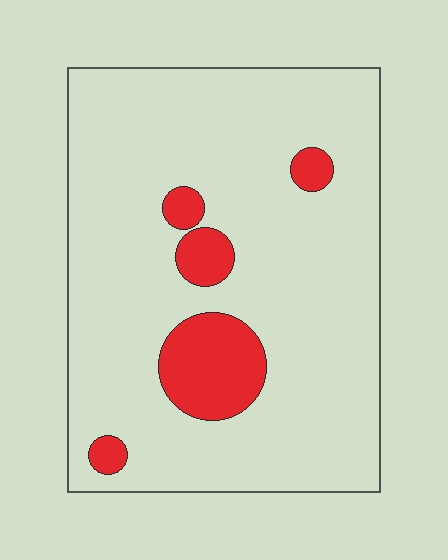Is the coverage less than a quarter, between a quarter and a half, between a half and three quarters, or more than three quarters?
Less than a quarter.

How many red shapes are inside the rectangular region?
5.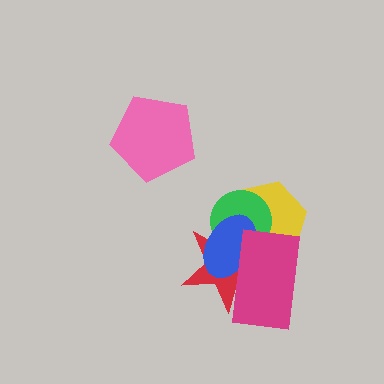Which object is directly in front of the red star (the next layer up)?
The blue ellipse is directly in front of the red star.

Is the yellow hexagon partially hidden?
Yes, it is partially covered by another shape.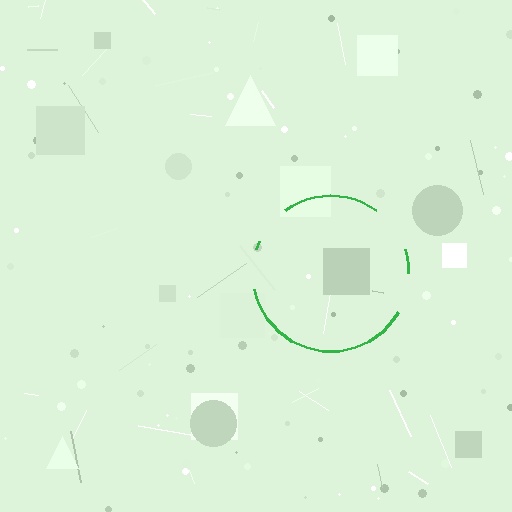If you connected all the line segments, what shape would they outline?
They would outline a circle.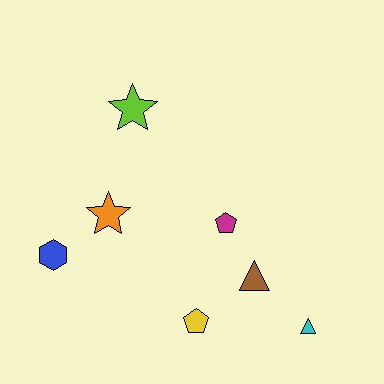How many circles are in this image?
There are no circles.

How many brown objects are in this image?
There is 1 brown object.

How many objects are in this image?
There are 7 objects.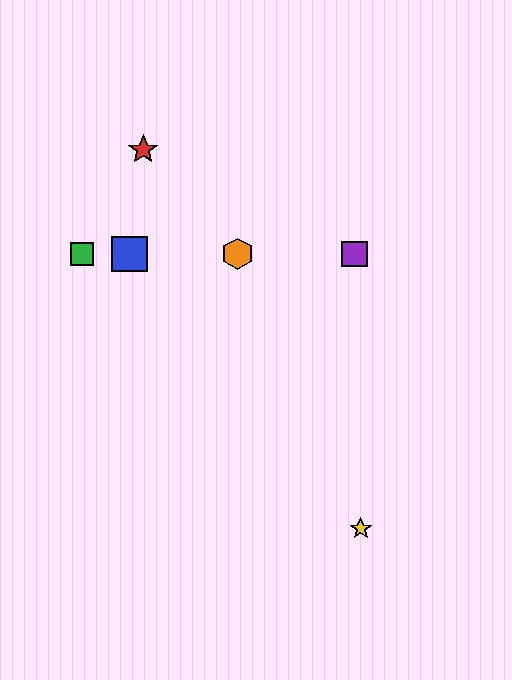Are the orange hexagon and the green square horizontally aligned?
Yes, both are at y≈254.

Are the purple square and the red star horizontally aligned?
No, the purple square is at y≈254 and the red star is at y≈150.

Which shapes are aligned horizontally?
The blue square, the green square, the purple square, the orange hexagon are aligned horizontally.